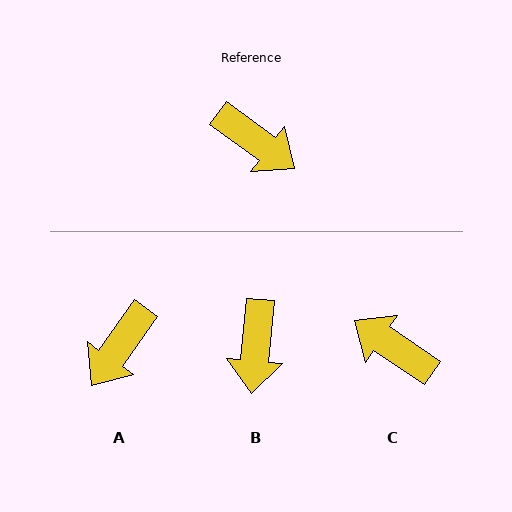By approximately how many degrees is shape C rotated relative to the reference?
Approximately 178 degrees clockwise.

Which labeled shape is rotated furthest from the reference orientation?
C, about 178 degrees away.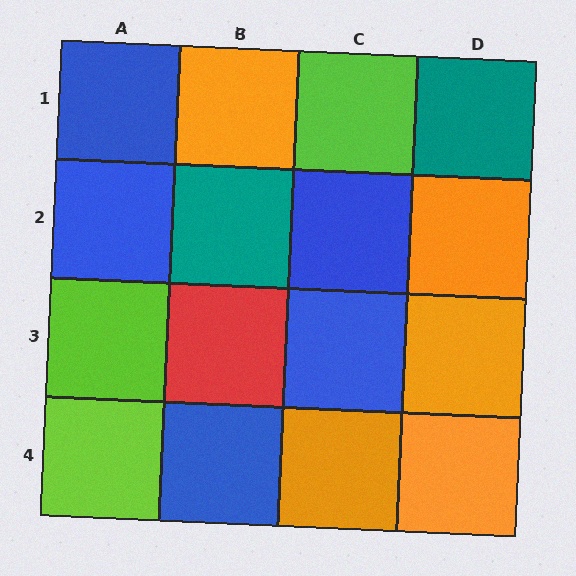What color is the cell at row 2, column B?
Teal.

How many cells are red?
1 cell is red.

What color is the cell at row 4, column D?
Orange.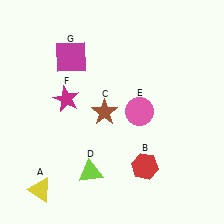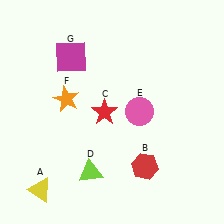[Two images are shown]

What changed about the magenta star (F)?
In Image 1, F is magenta. In Image 2, it changed to orange.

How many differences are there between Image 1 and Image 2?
There are 2 differences between the two images.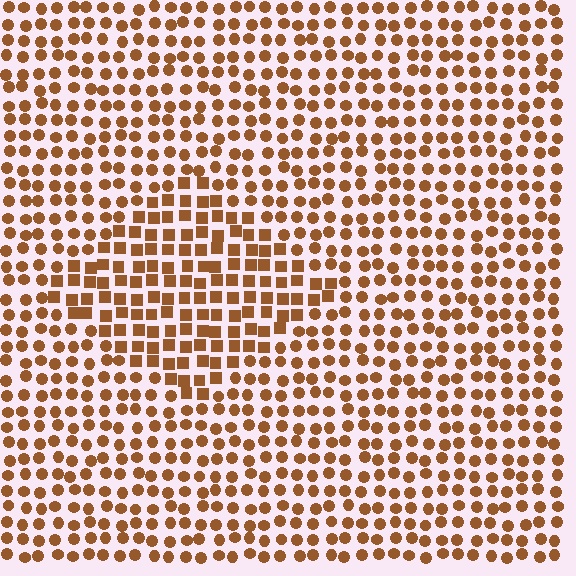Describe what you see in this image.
The image is filled with small brown elements arranged in a uniform grid. A diamond-shaped region contains squares, while the surrounding area contains circles. The boundary is defined purely by the change in element shape.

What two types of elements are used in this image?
The image uses squares inside the diamond region and circles outside it.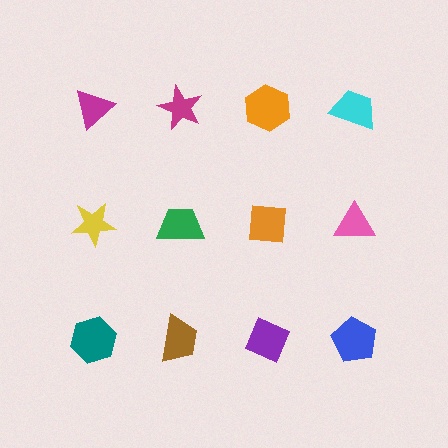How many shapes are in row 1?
4 shapes.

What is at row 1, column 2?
A magenta star.